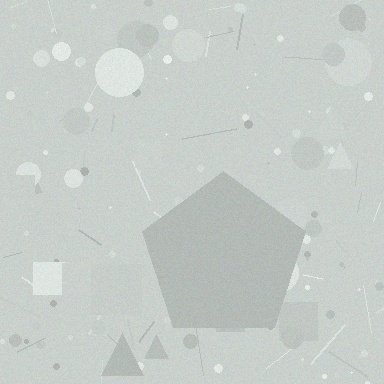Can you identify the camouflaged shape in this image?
The camouflaged shape is a pentagon.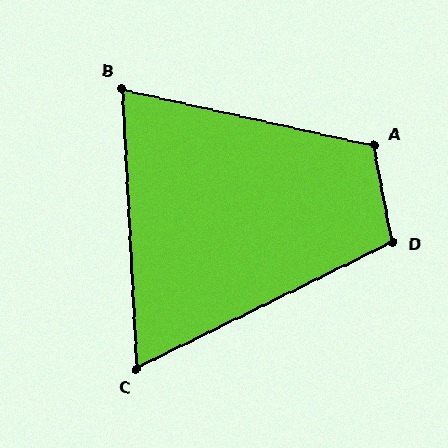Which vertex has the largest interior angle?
A, at approximately 113 degrees.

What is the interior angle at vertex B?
Approximately 74 degrees (acute).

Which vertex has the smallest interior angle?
C, at approximately 67 degrees.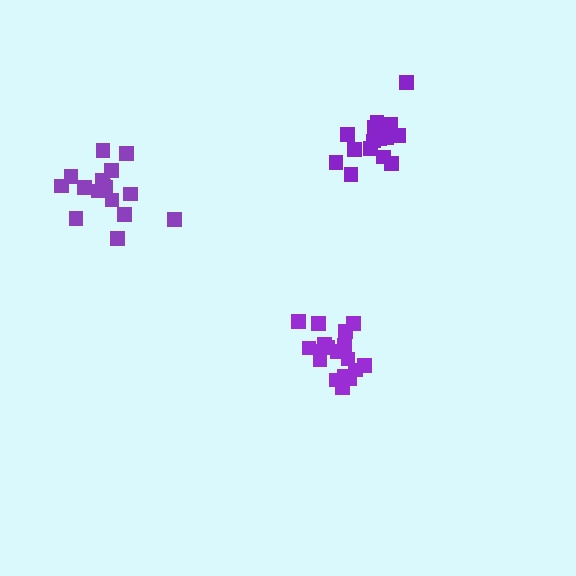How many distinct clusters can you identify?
There are 3 distinct clusters.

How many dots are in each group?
Group 1: 16 dots, Group 2: 18 dots, Group 3: 17 dots (51 total).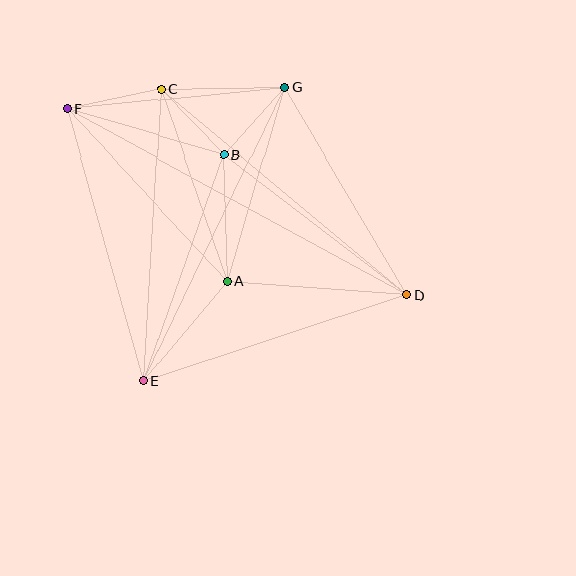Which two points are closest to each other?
Points B and G are closest to each other.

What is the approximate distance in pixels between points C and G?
The distance between C and G is approximately 123 pixels.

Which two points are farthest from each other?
Points D and F are farthest from each other.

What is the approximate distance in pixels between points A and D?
The distance between A and D is approximately 180 pixels.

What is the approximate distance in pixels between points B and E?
The distance between B and E is approximately 241 pixels.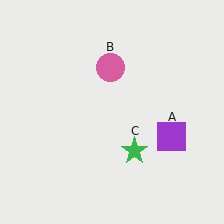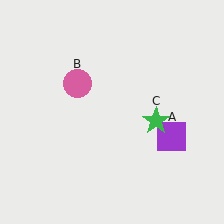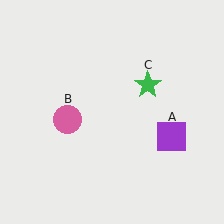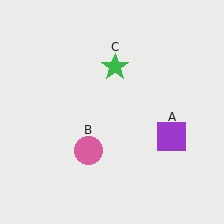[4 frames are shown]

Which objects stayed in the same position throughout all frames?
Purple square (object A) remained stationary.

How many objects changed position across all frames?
2 objects changed position: pink circle (object B), green star (object C).